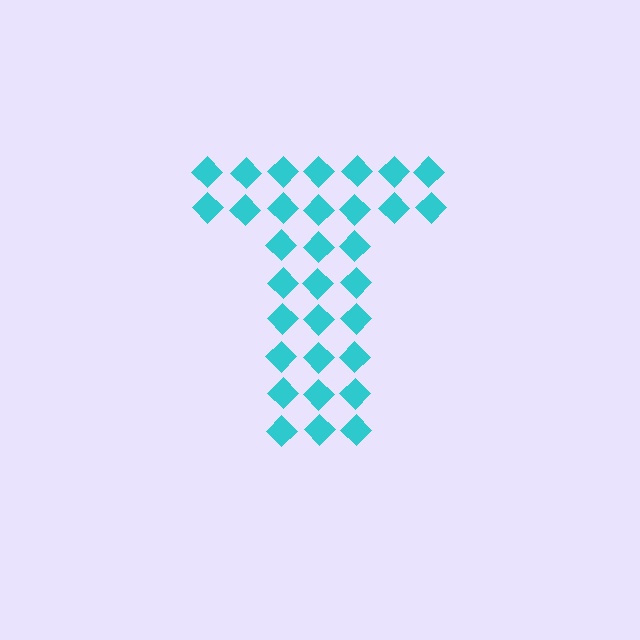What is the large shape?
The large shape is the letter T.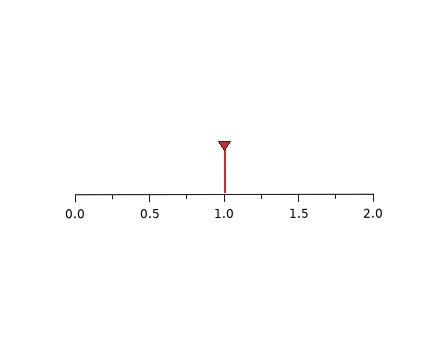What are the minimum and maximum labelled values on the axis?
The axis runs from 0.0 to 2.0.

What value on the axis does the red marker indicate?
The marker indicates approximately 1.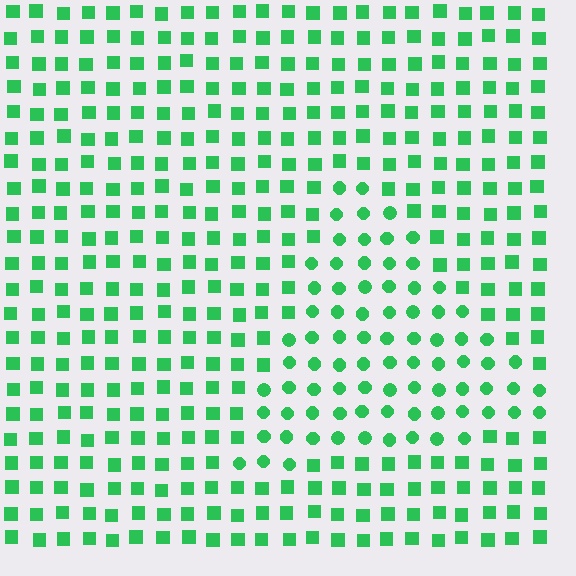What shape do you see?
I see a triangle.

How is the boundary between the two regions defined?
The boundary is defined by a change in element shape: circles inside vs. squares outside. All elements share the same color and spacing.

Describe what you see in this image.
The image is filled with small green elements arranged in a uniform grid. A triangle-shaped region contains circles, while the surrounding area contains squares. The boundary is defined purely by the change in element shape.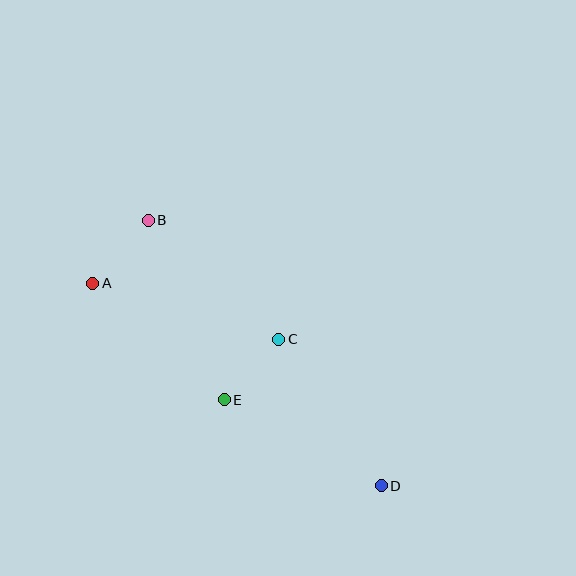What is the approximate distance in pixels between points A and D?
The distance between A and D is approximately 352 pixels.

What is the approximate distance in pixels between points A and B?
The distance between A and B is approximately 84 pixels.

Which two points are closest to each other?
Points C and E are closest to each other.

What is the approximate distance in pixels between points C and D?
The distance between C and D is approximately 179 pixels.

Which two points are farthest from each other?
Points B and D are farthest from each other.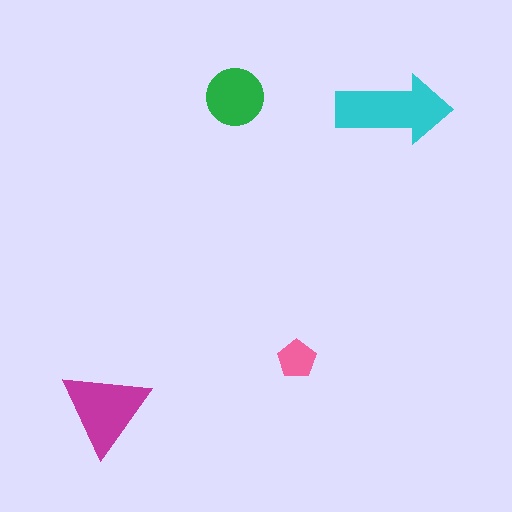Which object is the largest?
The cyan arrow.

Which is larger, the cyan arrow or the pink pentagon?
The cyan arrow.